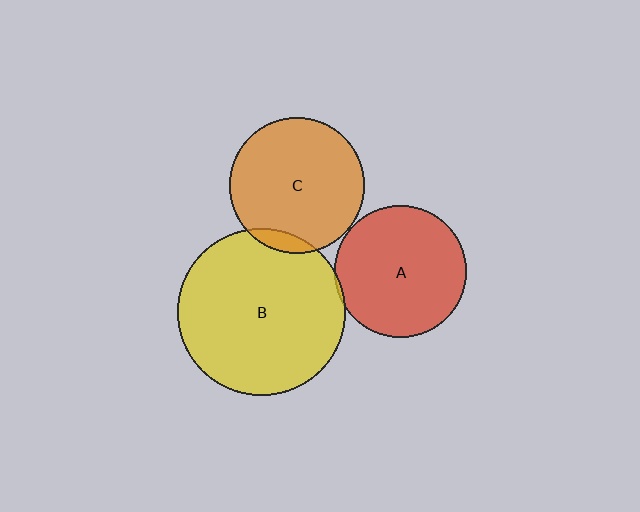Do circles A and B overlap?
Yes.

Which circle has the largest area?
Circle B (yellow).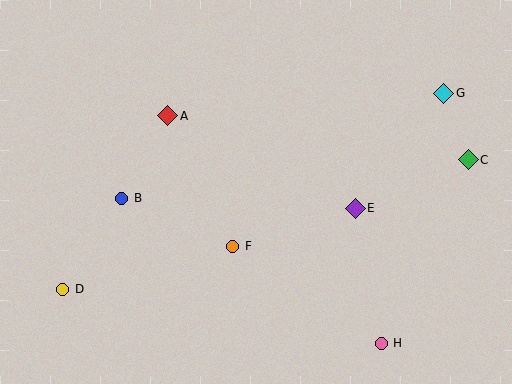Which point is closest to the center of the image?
Point F at (233, 246) is closest to the center.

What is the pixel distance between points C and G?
The distance between C and G is 71 pixels.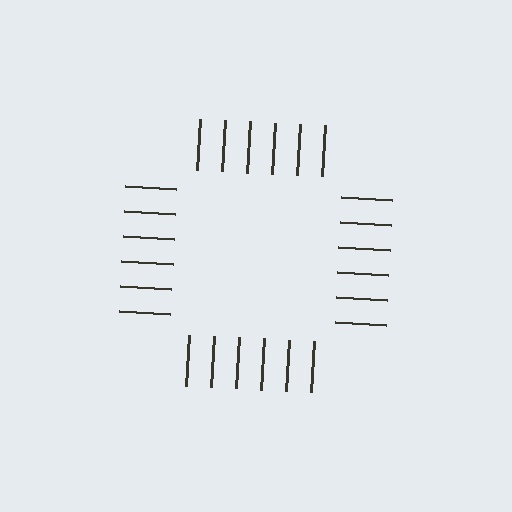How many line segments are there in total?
24 — 6 along each of the 4 edges.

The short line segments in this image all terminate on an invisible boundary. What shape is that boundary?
An illusory square — the line segments terminate on its edges but no continuous stroke is drawn.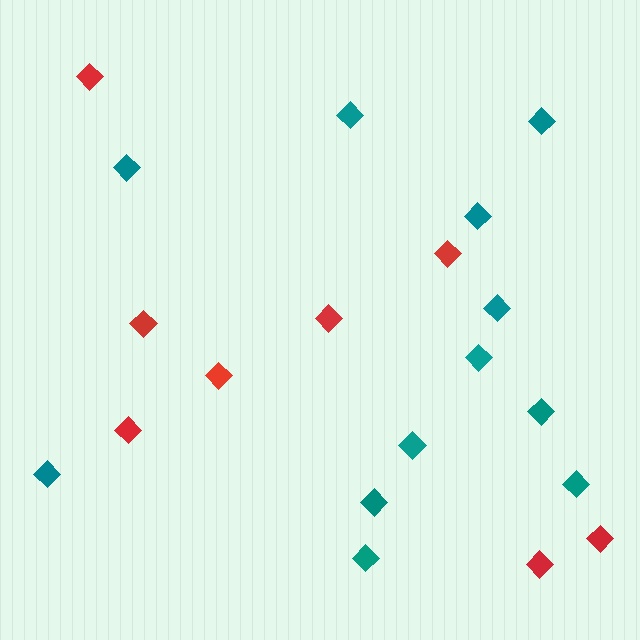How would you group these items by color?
There are 2 groups: one group of red diamonds (8) and one group of teal diamonds (12).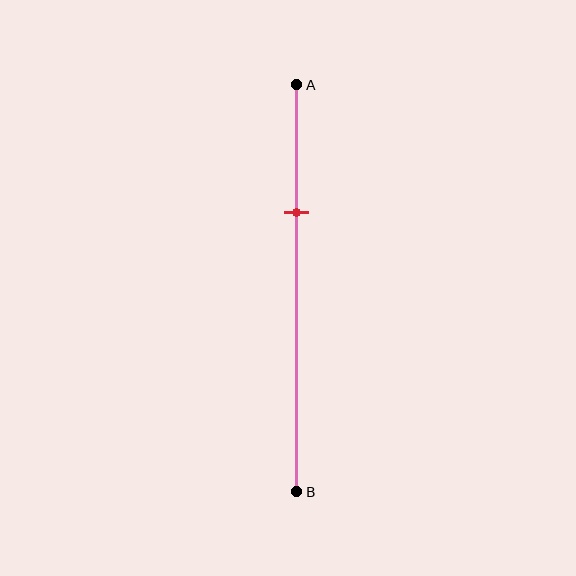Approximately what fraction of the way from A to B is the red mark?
The red mark is approximately 30% of the way from A to B.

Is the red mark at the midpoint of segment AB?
No, the mark is at about 30% from A, not at the 50% midpoint.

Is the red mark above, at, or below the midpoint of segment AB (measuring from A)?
The red mark is above the midpoint of segment AB.